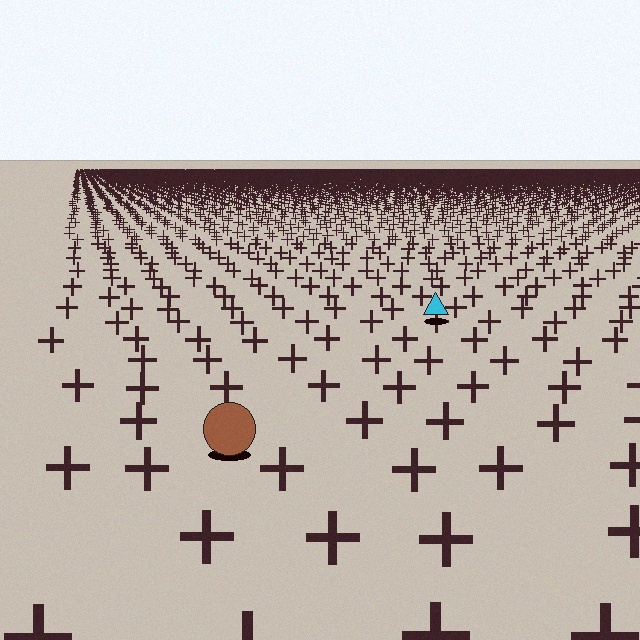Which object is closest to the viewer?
The brown circle is closest. The texture marks near it are larger and more spread out.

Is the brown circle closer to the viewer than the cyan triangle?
Yes. The brown circle is closer — you can tell from the texture gradient: the ground texture is coarser near it.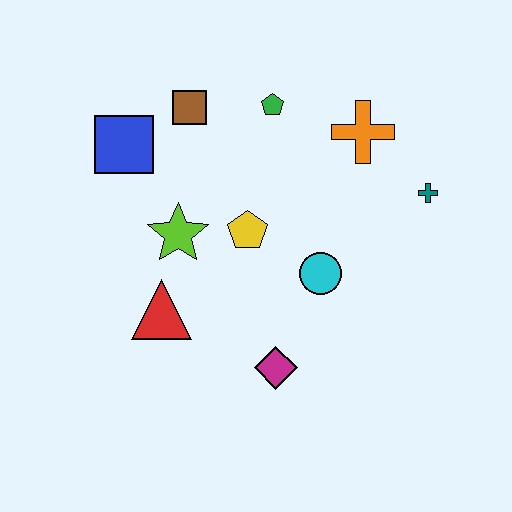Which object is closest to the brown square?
The blue square is closest to the brown square.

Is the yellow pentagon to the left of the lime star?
No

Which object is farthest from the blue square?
The teal cross is farthest from the blue square.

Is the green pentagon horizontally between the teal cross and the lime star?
Yes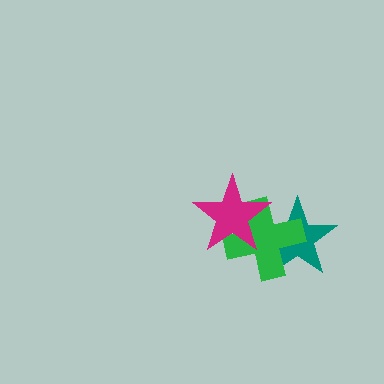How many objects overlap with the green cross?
2 objects overlap with the green cross.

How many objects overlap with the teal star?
2 objects overlap with the teal star.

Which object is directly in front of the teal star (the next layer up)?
The green cross is directly in front of the teal star.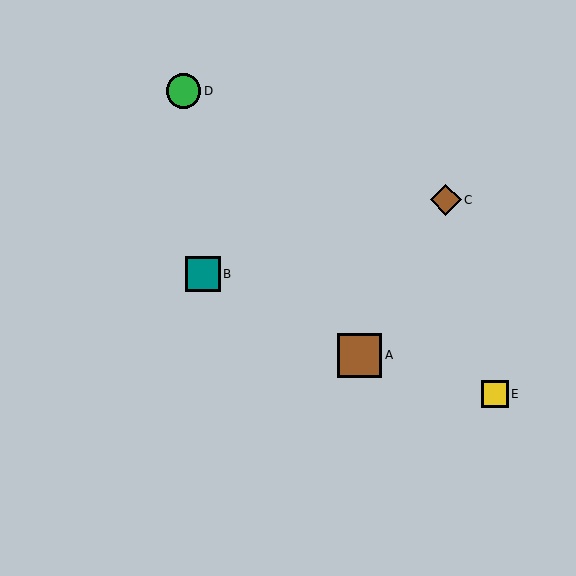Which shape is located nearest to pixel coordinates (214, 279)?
The teal square (labeled B) at (203, 274) is nearest to that location.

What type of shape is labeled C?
Shape C is a brown diamond.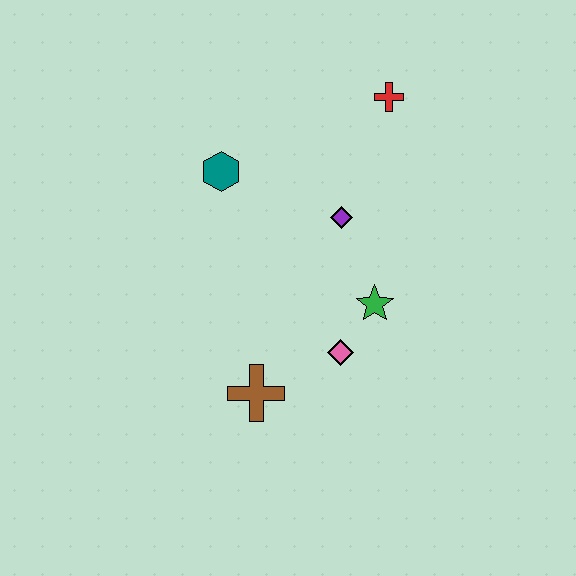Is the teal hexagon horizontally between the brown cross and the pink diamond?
No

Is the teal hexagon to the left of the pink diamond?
Yes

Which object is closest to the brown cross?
The pink diamond is closest to the brown cross.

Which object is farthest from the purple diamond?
The brown cross is farthest from the purple diamond.